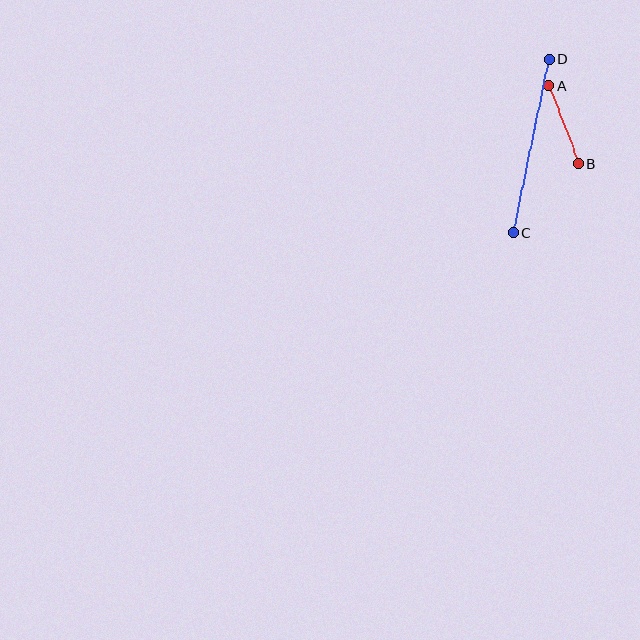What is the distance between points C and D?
The distance is approximately 177 pixels.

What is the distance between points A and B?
The distance is approximately 83 pixels.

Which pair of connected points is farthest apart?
Points C and D are farthest apart.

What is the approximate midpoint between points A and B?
The midpoint is at approximately (564, 124) pixels.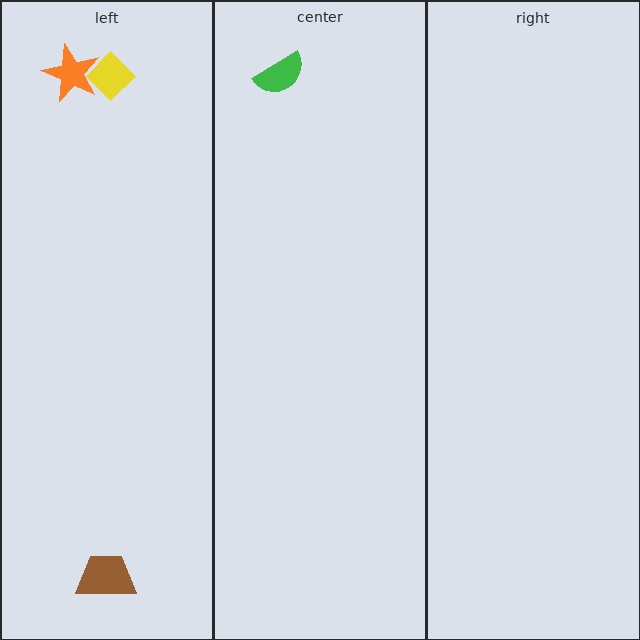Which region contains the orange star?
The left region.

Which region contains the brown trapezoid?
The left region.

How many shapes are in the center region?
1.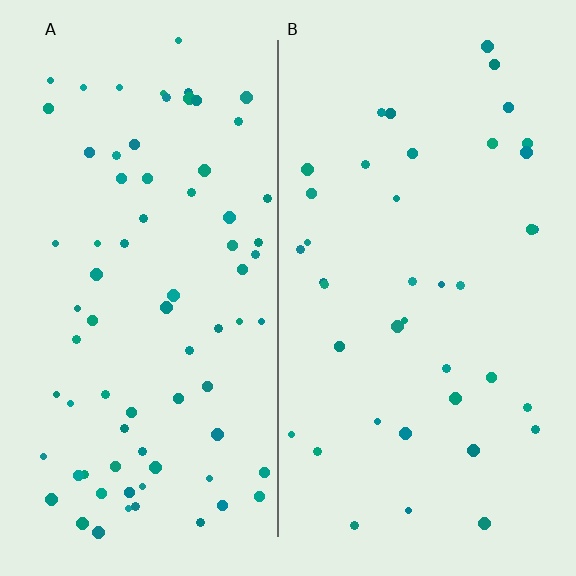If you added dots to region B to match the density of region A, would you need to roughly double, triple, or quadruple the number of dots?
Approximately double.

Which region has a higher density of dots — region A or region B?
A (the left).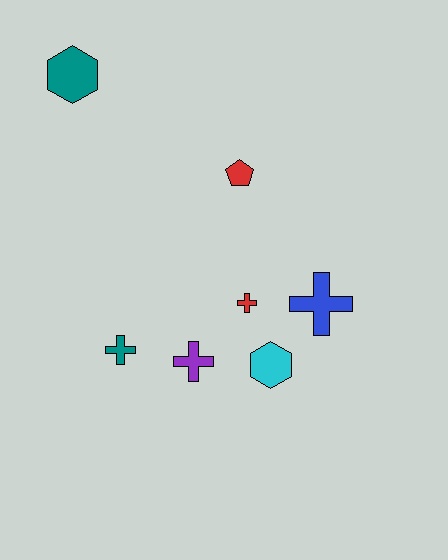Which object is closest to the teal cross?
The purple cross is closest to the teal cross.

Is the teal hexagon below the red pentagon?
No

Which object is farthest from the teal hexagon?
The cyan hexagon is farthest from the teal hexagon.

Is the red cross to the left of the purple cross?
No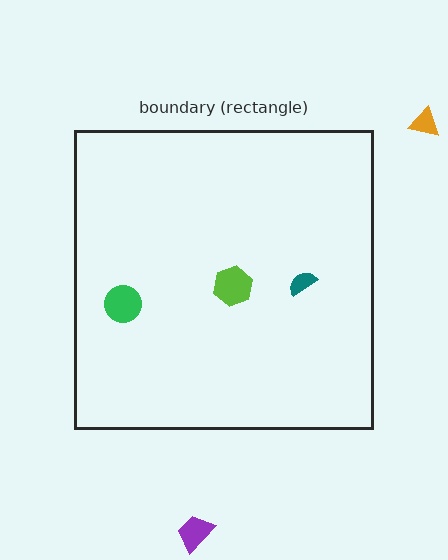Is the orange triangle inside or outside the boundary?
Outside.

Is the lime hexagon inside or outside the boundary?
Inside.